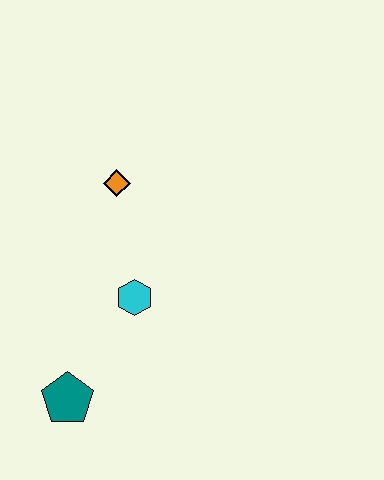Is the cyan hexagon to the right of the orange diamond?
Yes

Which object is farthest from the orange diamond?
The teal pentagon is farthest from the orange diamond.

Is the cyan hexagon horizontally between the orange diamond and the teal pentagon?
No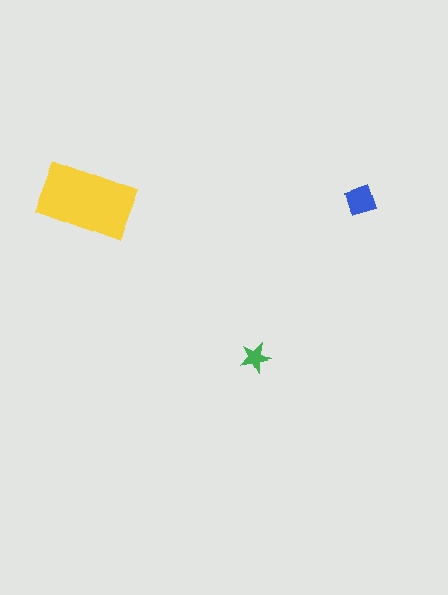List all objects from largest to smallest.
The yellow rectangle, the blue diamond, the green star.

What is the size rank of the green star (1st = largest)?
3rd.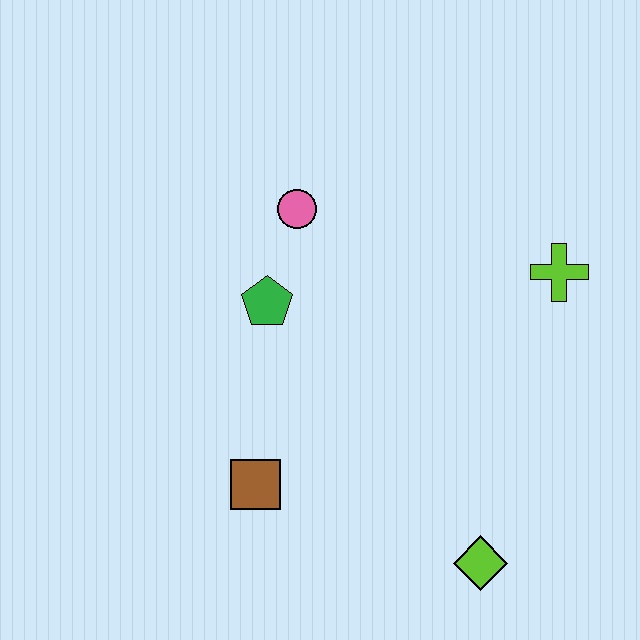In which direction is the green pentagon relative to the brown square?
The green pentagon is above the brown square.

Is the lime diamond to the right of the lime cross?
No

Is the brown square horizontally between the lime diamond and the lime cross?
No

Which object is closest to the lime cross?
The pink circle is closest to the lime cross.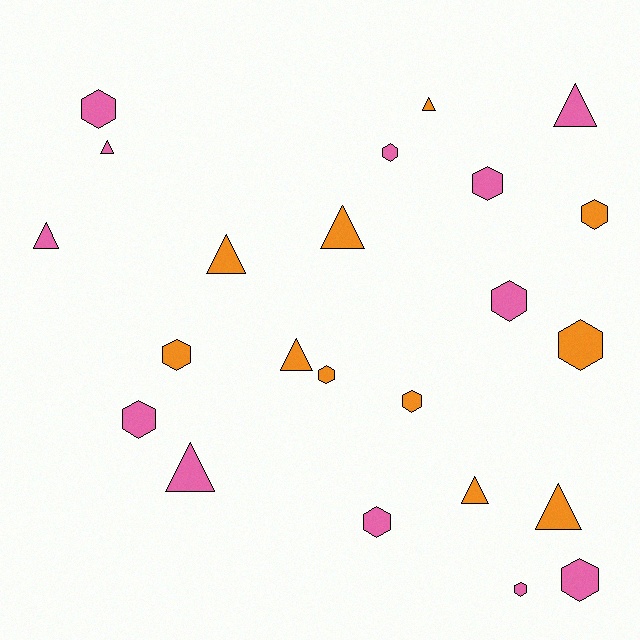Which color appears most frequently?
Pink, with 12 objects.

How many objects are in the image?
There are 23 objects.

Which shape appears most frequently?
Hexagon, with 13 objects.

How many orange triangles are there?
There are 6 orange triangles.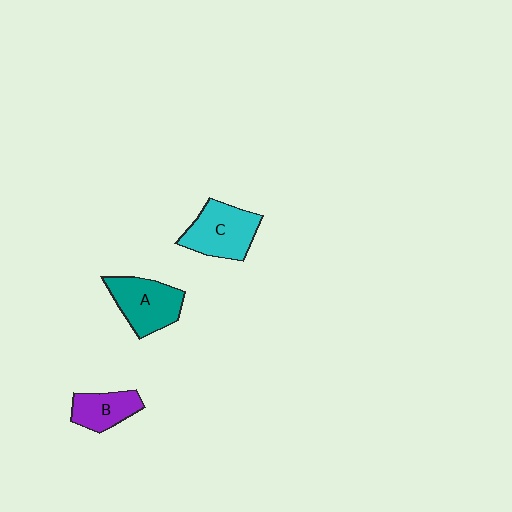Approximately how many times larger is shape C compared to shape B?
Approximately 1.5 times.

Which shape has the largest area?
Shape C (cyan).